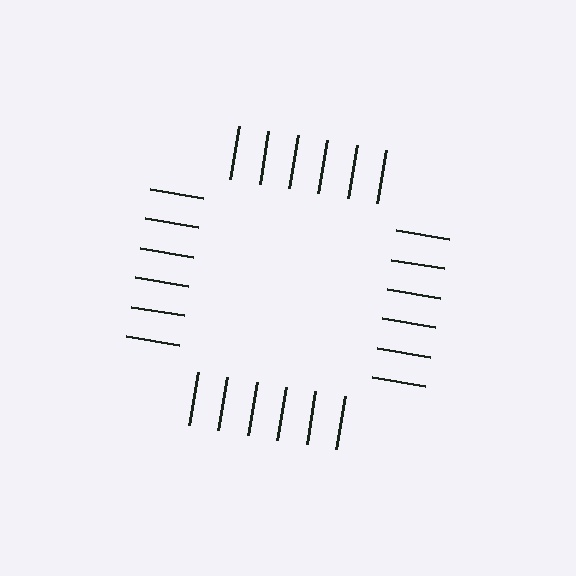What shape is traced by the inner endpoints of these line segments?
An illusory square — the line segments terminate on its edges but no continuous stroke is drawn.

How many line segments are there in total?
24 — 6 along each of the 4 edges.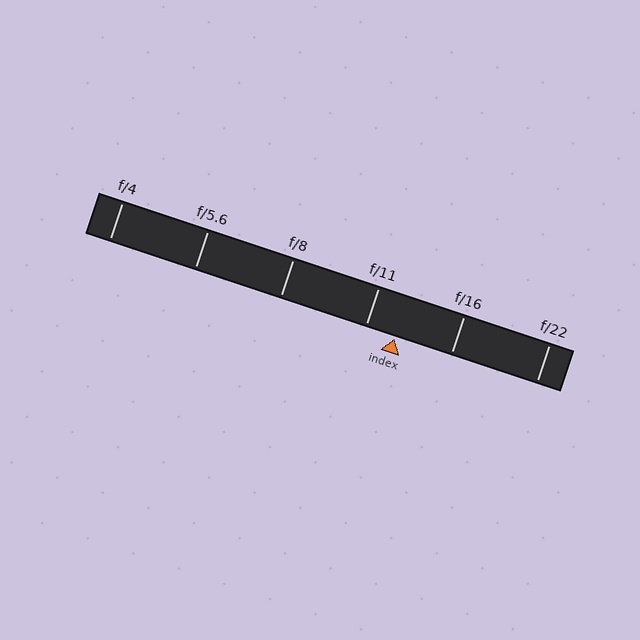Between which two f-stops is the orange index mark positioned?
The index mark is between f/11 and f/16.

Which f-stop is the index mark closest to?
The index mark is closest to f/11.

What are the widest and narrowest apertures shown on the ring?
The widest aperture shown is f/4 and the narrowest is f/22.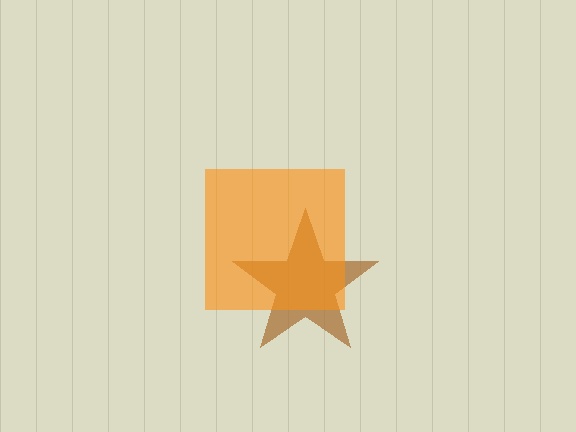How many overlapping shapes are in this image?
There are 2 overlapping shapes in the image.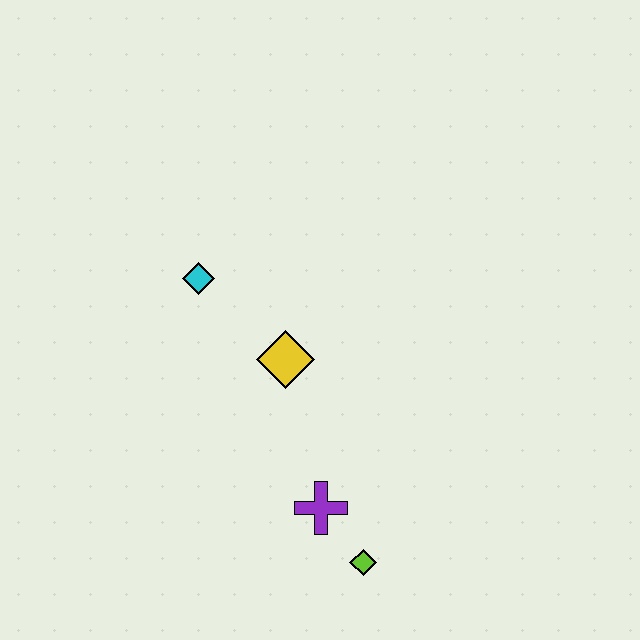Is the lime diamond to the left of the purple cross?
No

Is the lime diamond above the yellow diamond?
No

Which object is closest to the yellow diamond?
The cyan diamond is closest to the yellow diamond.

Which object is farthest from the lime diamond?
The cyan diamond is farthest from the lime diamond.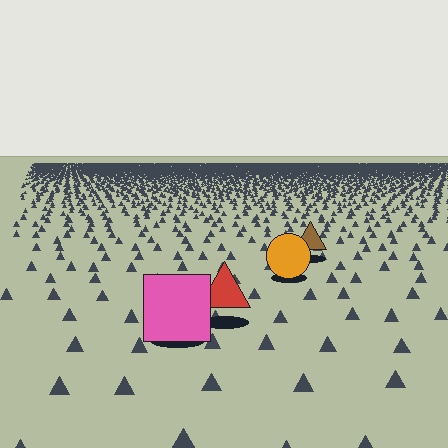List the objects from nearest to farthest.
From nearest to farthest: the pink square, the red triangle, the orange circle, the brown triangle.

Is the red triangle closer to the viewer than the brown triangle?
Yes. The red triangle is closer — you can tell from the texture gradient: the ground texture is coarser near it.